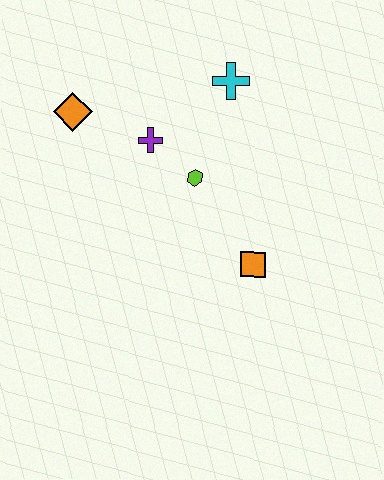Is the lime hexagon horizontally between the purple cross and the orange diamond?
No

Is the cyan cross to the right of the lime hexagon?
Yes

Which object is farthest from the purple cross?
The orange square is farthest from the purple cross.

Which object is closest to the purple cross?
The lime hexagon is closest to the purple cross.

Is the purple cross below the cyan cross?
Yes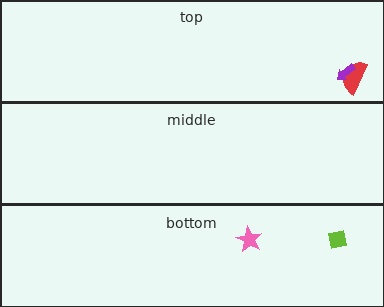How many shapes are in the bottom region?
2.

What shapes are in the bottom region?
The lime square, the pink star.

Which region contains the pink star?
The bottom region.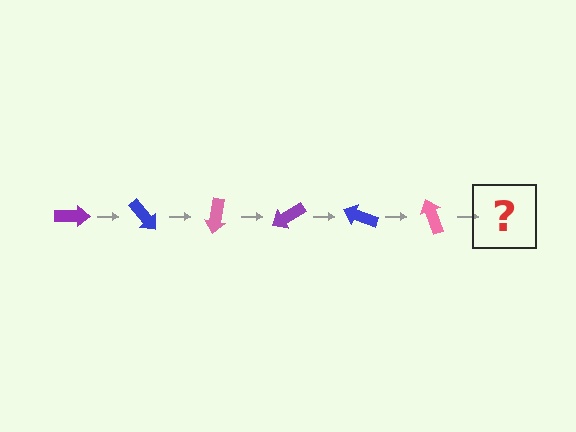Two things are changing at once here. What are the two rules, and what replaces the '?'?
The two rules are that it rotates 50 degrees each step and the color cycles through purple, blue, and pink. The '?' should be a purple arrow, rotated 300 degrees from the start.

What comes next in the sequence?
The next element should be a purple arrow, rotated 300 degrees from the start.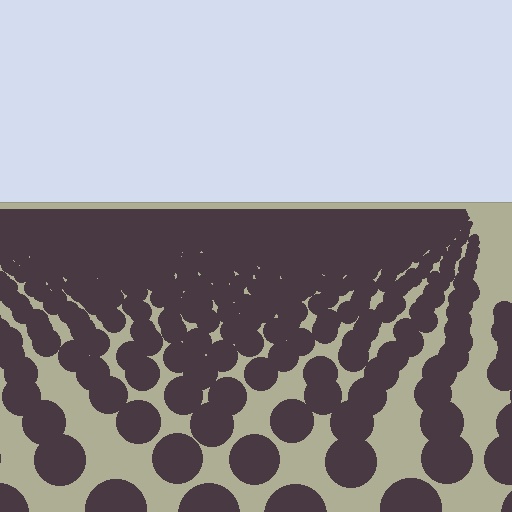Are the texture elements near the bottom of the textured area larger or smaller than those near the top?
Larger. Near the bottom, elements are closer to the viewer and appear at a bigger on-screen size.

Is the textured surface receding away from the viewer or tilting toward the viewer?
The surface is receding away from the viewer. Texture elements get smaller and denser toward the top.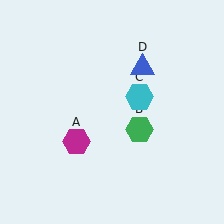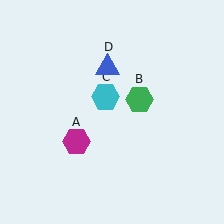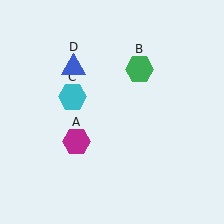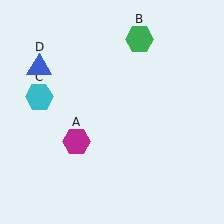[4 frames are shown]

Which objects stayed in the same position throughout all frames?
Magenta hexagon (object A) remained stationary.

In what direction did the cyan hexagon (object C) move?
The cyan hexagon (object C) moved left.